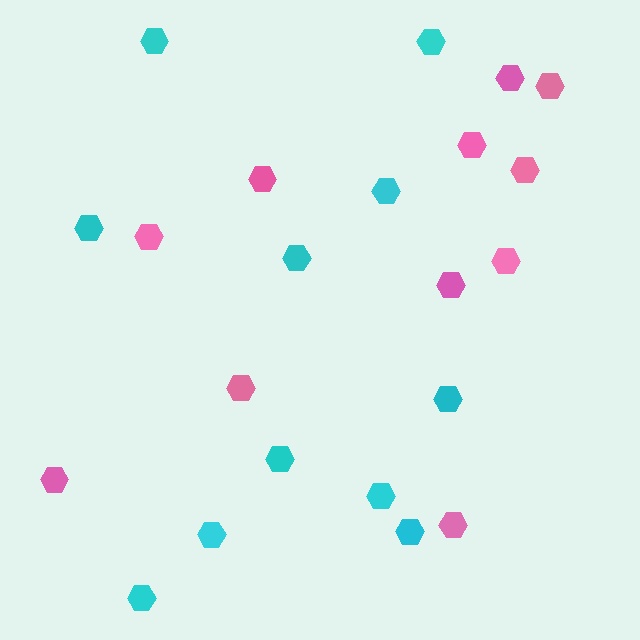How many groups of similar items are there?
There are 2 groups: one group of pink hexagons (11) and one group of cyan hexagons (11).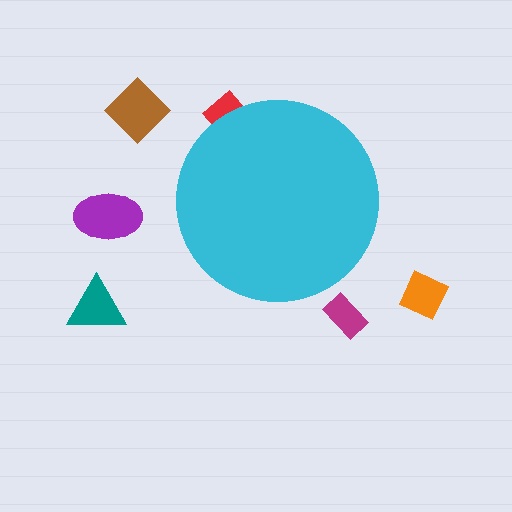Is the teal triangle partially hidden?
No, the teal triangle is fully visible.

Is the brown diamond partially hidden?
No, the brown diamond is fully visible.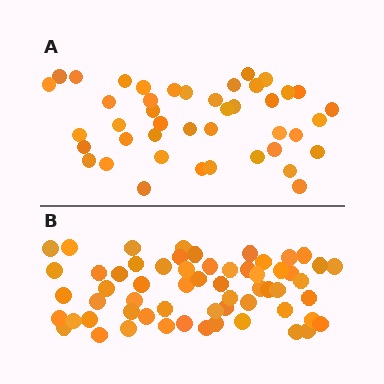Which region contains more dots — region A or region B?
Region B (the bottom region) has more dots.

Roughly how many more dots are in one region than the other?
Region B has approximately 15 more dots than region A.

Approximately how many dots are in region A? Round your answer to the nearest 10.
About 40 dots. (The exact count is 43, which rounds to 40.)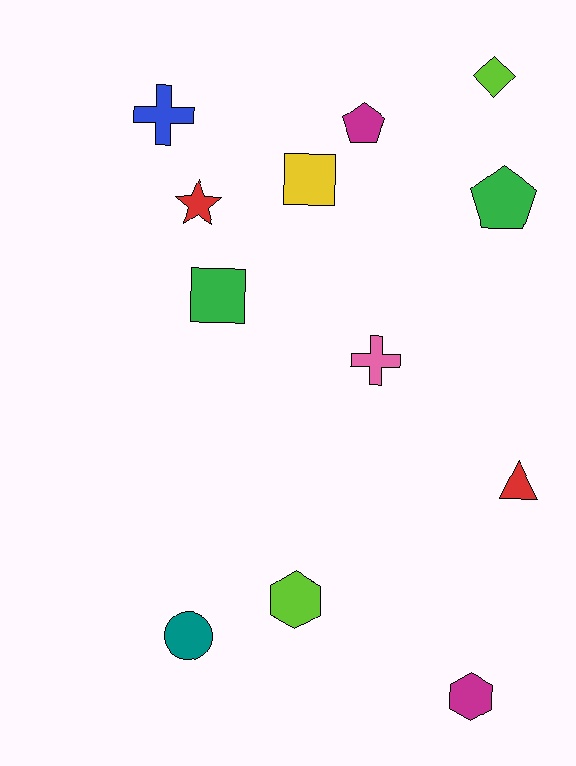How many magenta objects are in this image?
There are 2 magenta objects.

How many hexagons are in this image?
There are 2 hexagons.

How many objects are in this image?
There are 12 objects.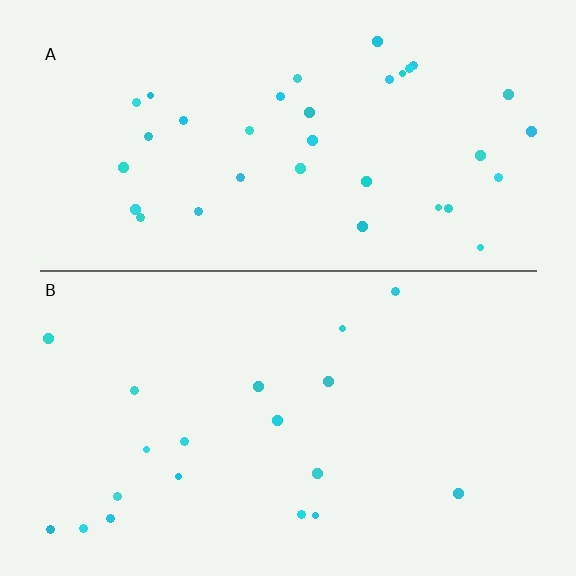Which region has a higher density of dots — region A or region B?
A (the top).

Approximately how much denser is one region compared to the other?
Approximately 1.9× — region A over region B.